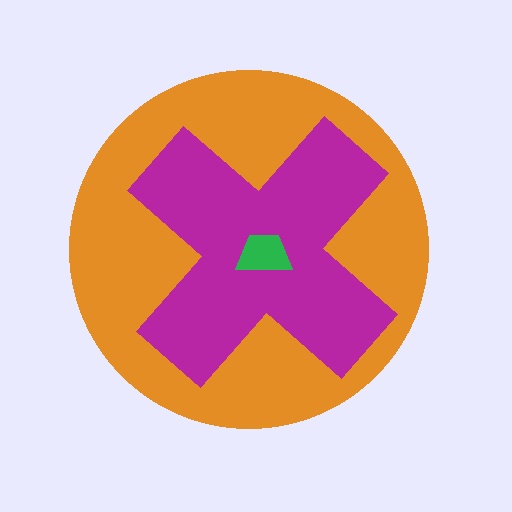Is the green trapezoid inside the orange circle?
Yes.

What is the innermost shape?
The green trapezoid.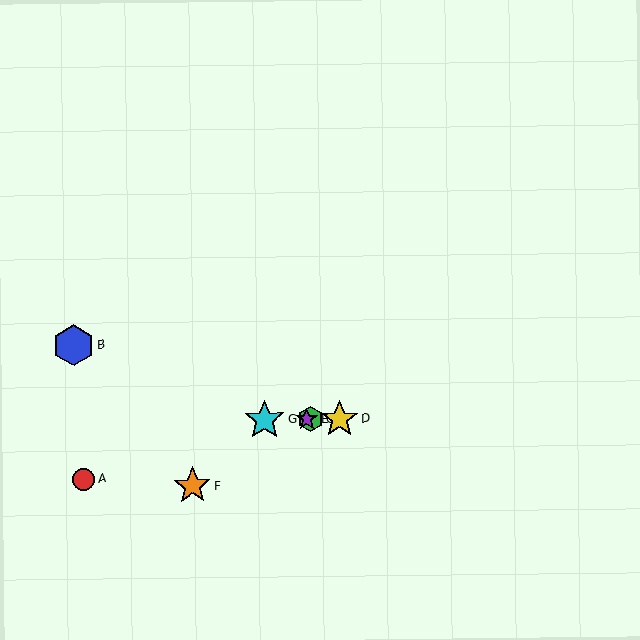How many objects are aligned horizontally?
4 objects (C, D, E, G) are aligned horizontally.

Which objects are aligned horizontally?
Objects C, D, E, G are aligned horizontally.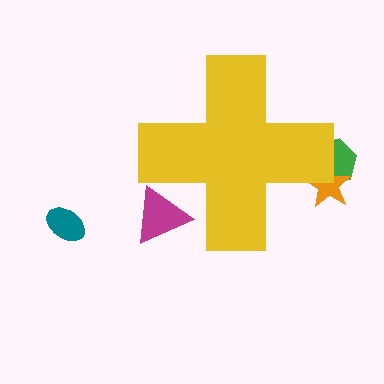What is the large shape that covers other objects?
A yellow cross.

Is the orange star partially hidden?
Yes, the orange star is partially hidden behind the yellow cross.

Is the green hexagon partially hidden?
Yes, the green hexagon is partially hidden behind the yellow cross.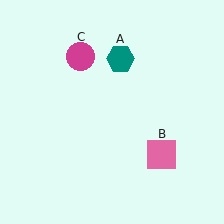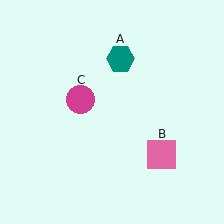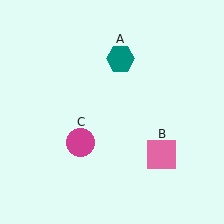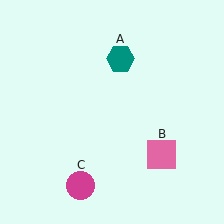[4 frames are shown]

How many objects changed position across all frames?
1 object changed position: magenta circle (object C).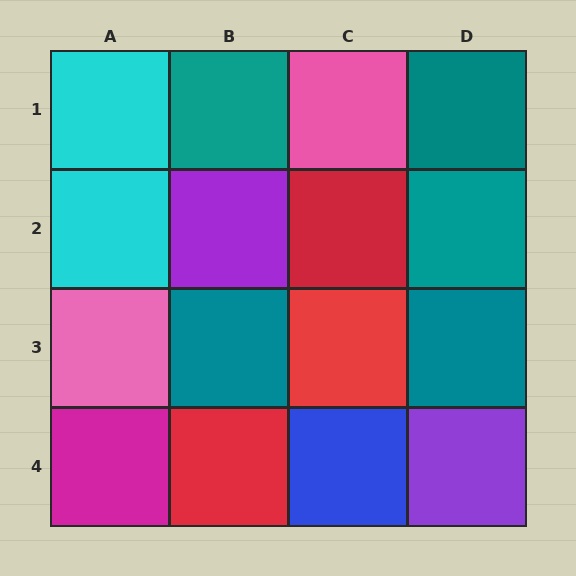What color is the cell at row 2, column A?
Cyan.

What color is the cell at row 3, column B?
Teal.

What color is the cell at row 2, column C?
Red.